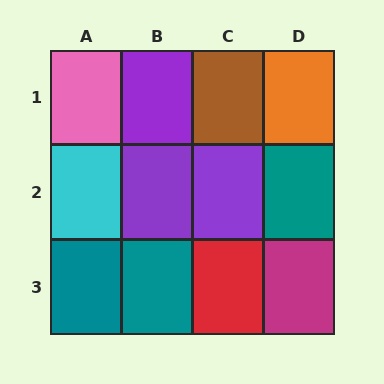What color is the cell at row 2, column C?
Purple.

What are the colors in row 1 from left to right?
Pink, purple, brown, orange.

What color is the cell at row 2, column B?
Purple.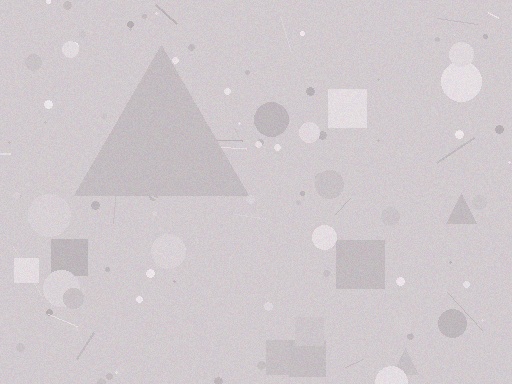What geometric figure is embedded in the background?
A triangle is embedded in the background.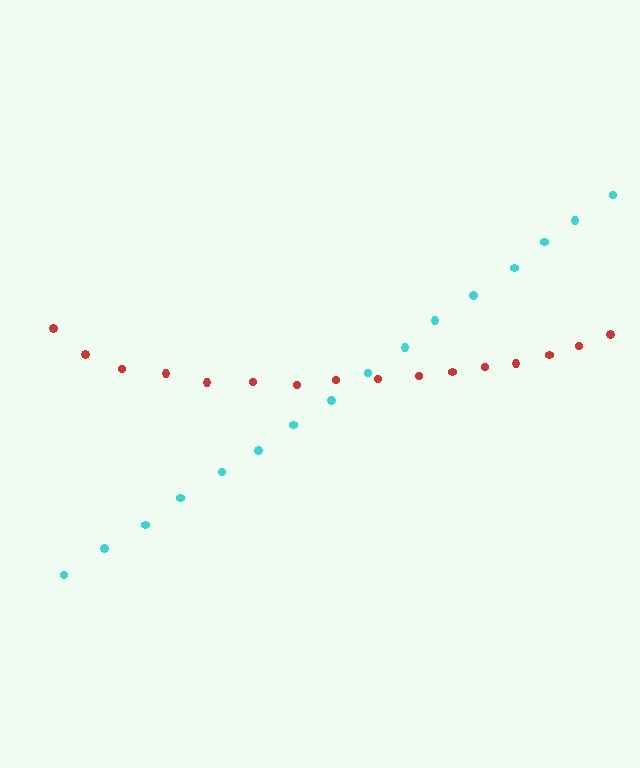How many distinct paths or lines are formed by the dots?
There are 2 distinct paths.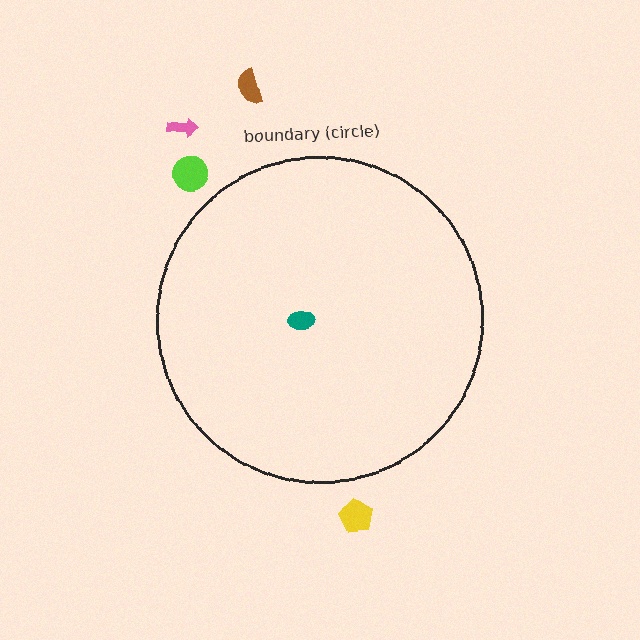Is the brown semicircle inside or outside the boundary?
Outside.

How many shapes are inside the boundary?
1 inside, 4 outside.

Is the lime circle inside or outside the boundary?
Outside.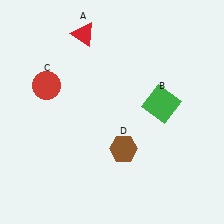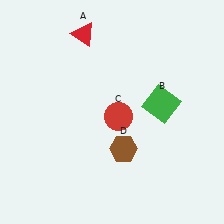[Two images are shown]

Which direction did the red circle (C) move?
The red circle (C) moved right.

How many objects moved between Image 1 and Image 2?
1 object moved between the two images.